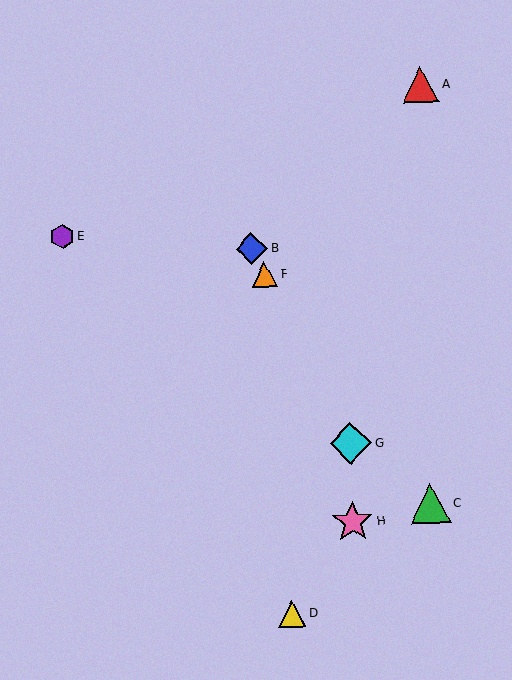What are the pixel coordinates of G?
Object G is at (351, 443).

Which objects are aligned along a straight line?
Objects B, F, G are aligned along a straight line.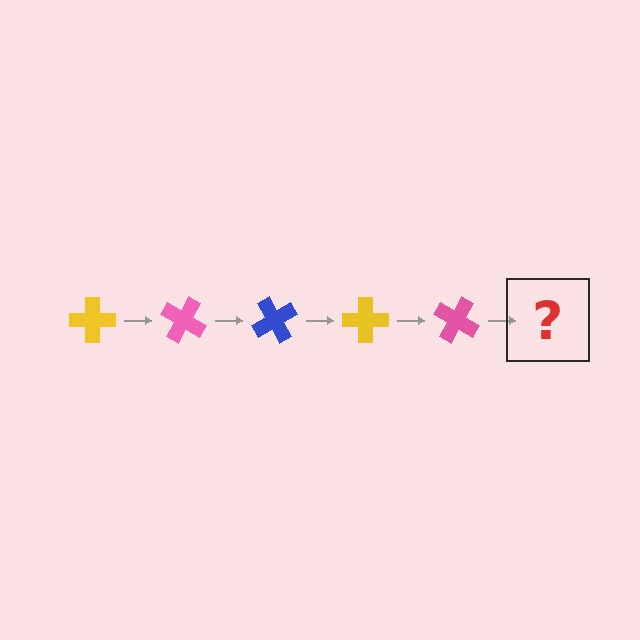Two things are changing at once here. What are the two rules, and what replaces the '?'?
The two rules are that it rotates 30 degrees each step and the color cycles through yellow, pink, and blue. The '?' should be a blue cross, rotated 150 degrees from the start.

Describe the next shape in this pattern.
It should be a blue cross, rotated 150 degrees from the start.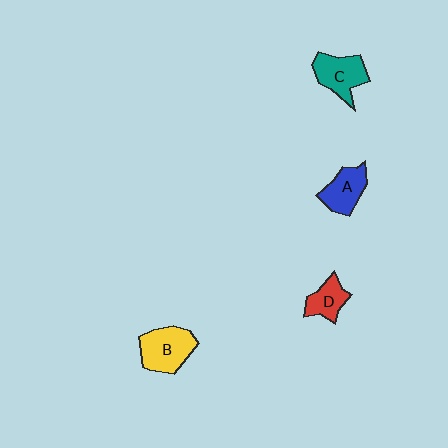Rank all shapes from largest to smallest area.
From largest to smallest: B (yellow), C (teal), A (blue), D (red).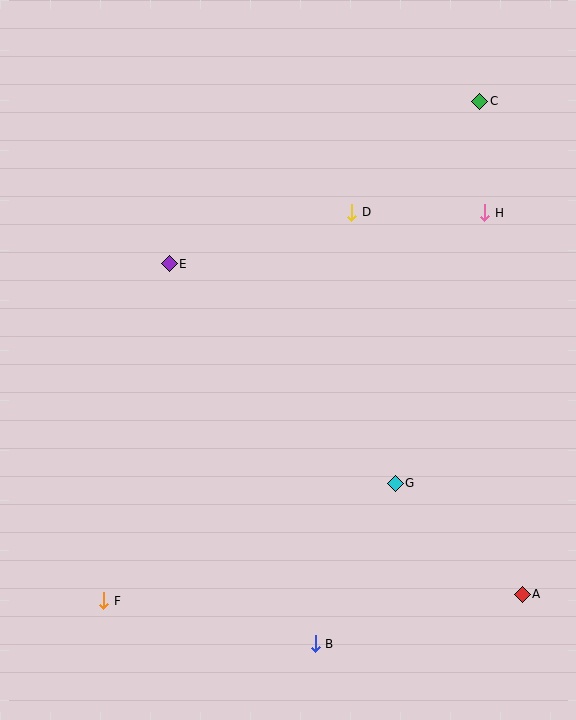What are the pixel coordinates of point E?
Point E is at (169, 264).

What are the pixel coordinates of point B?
Point B is at (315, 644).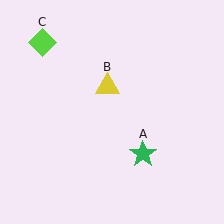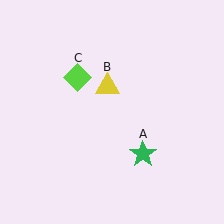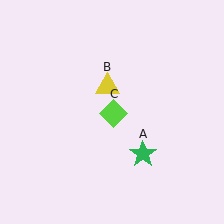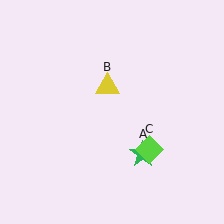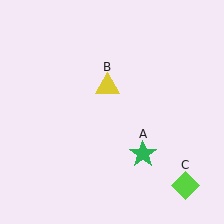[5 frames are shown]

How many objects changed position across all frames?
1 object changed position: lime diamond (object C).